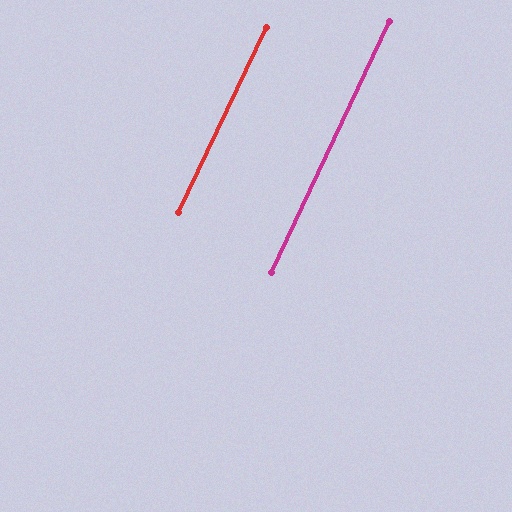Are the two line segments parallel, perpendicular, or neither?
Parallel — their directions differ by only 0.3°.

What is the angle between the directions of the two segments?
Approximately 0 degrees.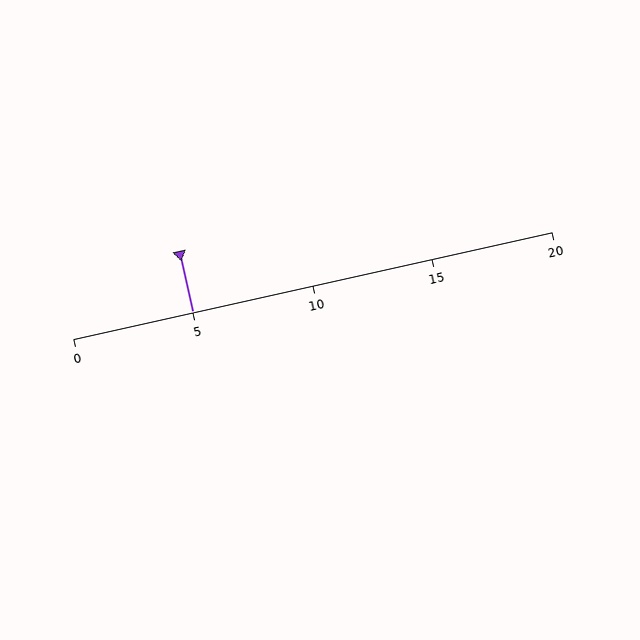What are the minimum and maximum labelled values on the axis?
The axis runs from 0 to 20.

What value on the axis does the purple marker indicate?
The marker indicates approximately 5.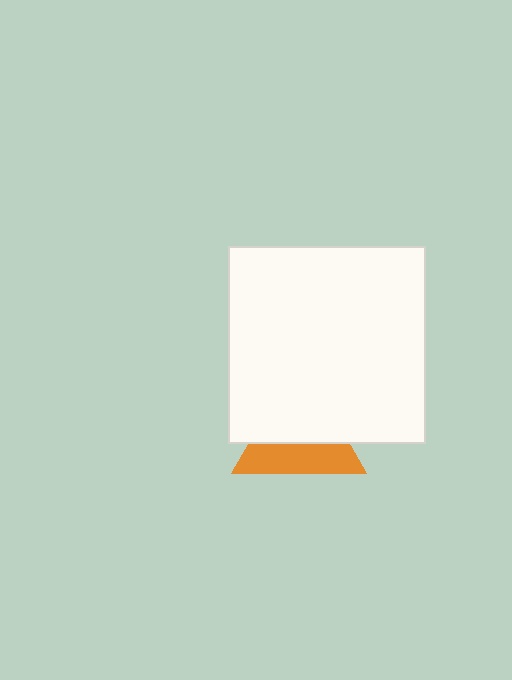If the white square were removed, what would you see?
You would see the complete orange triangle.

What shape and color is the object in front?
The object in front is a white square.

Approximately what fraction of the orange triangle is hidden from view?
Roughly 56% of the orange triangle is hidden behind the white square.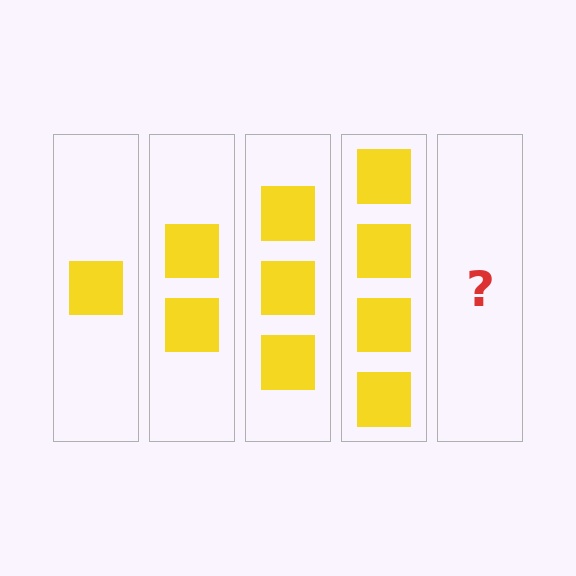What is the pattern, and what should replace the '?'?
The pattern is that each step adds one more square. The '?' should be 5 squares.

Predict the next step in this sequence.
The next step is 5 squares.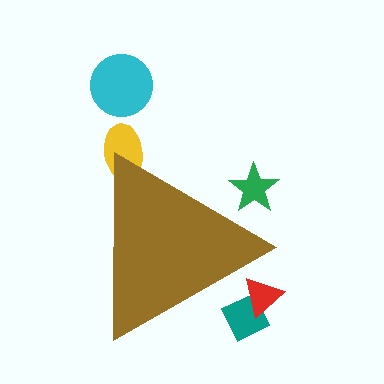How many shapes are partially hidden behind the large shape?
4 shapes are partially hidden.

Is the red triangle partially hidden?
Yes, the red triangle is partially hidden behind the brown triangle.